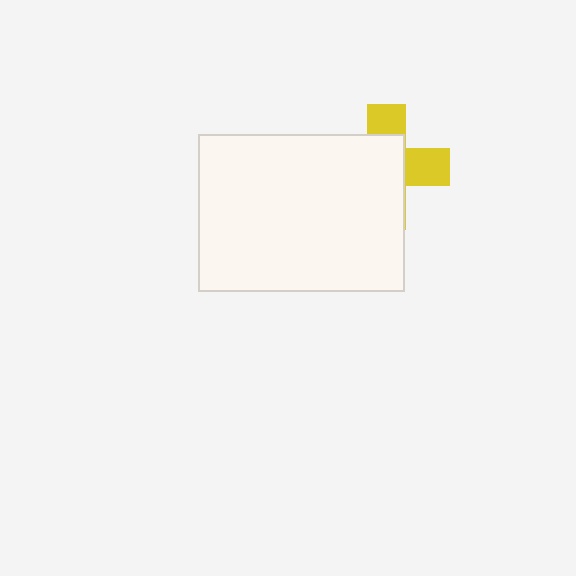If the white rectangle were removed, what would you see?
You would see the complete yellow cross.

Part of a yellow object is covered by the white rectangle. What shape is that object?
It is a cross.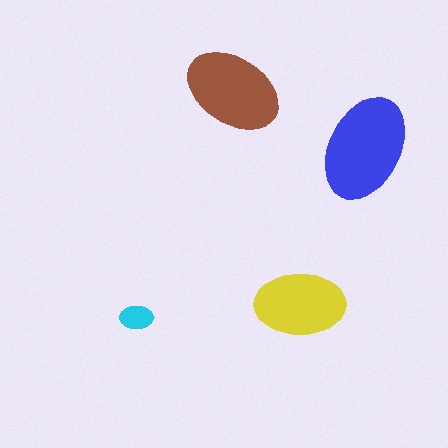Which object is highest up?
The brown ellipse is topmost.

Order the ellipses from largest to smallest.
the blue one, the brown one, the yellow one, the cyan one.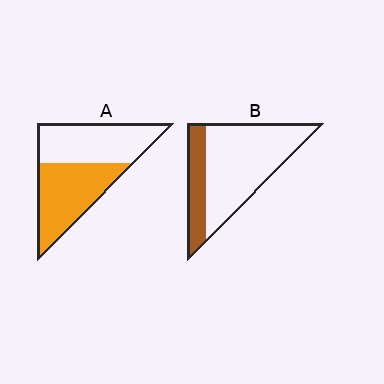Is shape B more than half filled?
No.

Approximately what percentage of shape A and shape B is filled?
A is approximately 50% and B is approximately 25%.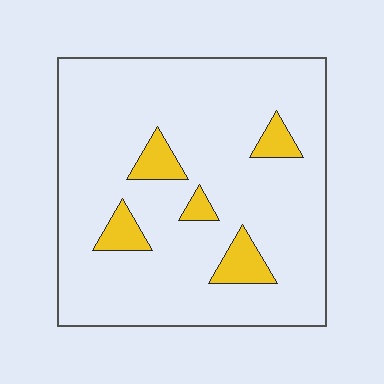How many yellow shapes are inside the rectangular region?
5.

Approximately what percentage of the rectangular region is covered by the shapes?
Approximately 10%.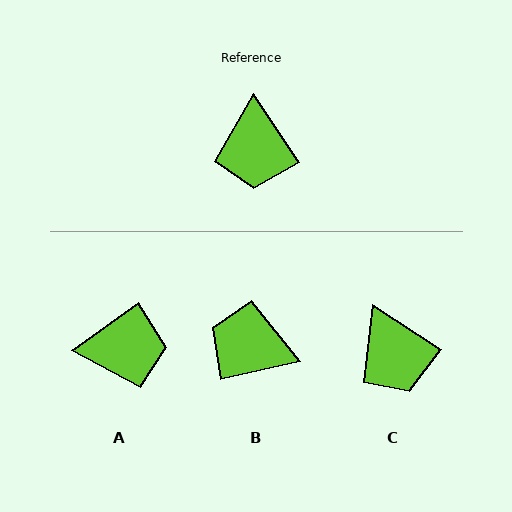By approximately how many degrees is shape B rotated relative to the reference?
Approximately 111 degrees clockwise.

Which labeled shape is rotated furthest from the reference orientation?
B, about 111 degrees away.